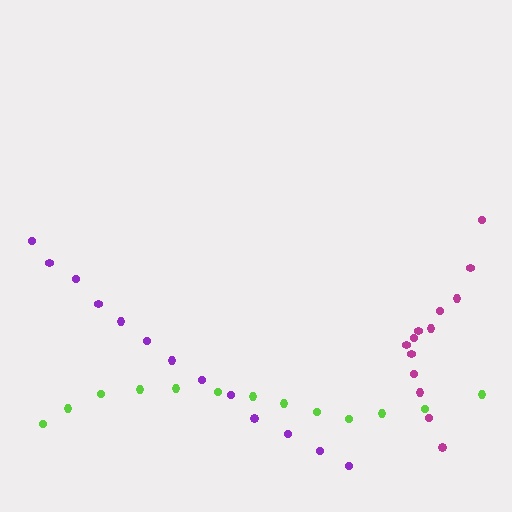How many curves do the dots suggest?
There are 3 distinct paths.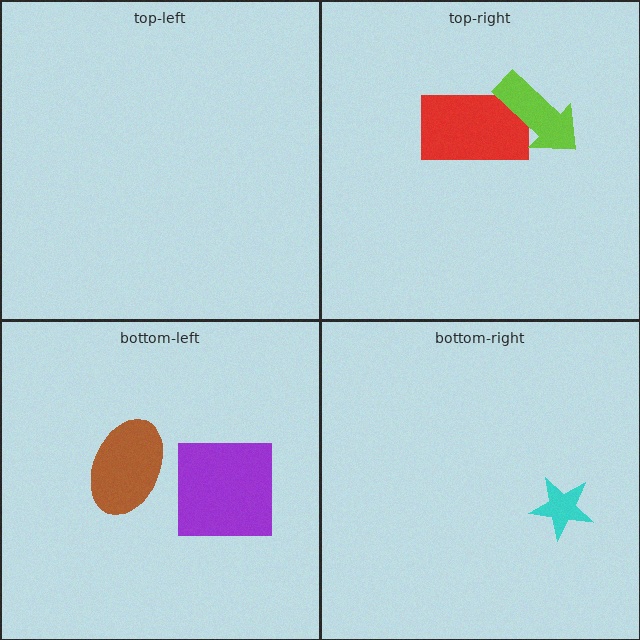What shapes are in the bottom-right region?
The cyan star.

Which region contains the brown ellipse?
The bottom-left region.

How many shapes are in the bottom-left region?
2.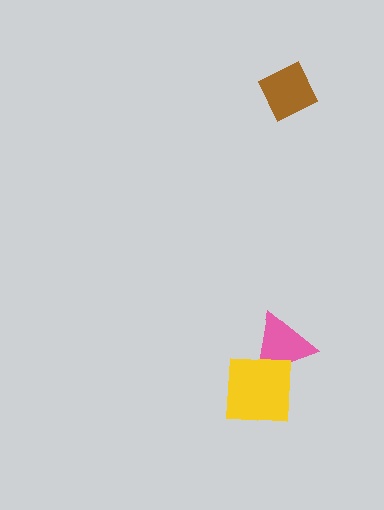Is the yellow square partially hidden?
No, no other shape covers it.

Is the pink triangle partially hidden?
Yes, it is partially covered by another shape.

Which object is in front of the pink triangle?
The yellow square is in front of the pink triangle.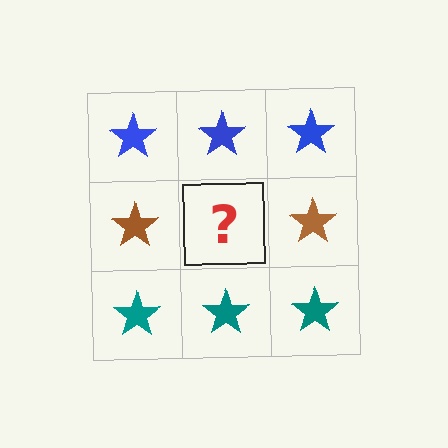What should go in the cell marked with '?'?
The missing cell should contain a brown star.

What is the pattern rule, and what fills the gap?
The rule is that each row has a consistent color. The gap should be filled with a brown star.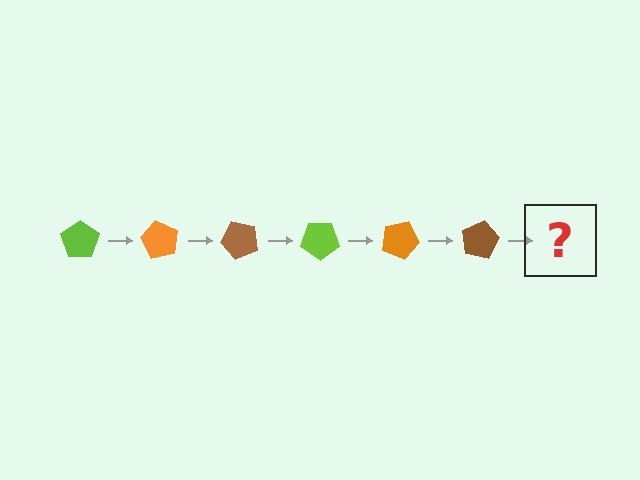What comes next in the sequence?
The next element should be a lime pentagon, rotated 360 degrees from the start.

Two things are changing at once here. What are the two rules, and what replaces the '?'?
The two rules are that it rotates 60 degrees each step and the color cycles through lime, orange, and brown. The '?' should be a lime pentagon, rotated 360 degrees from the start.